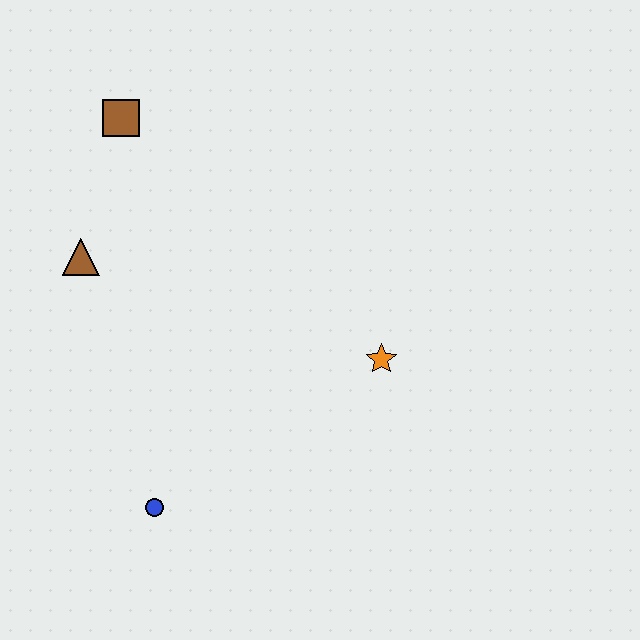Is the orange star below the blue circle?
No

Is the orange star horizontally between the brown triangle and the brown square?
No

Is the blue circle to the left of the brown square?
No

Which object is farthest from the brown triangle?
The orange star is farthest from the brown triangle.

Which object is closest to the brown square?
The brown triangle is closest to the brown square.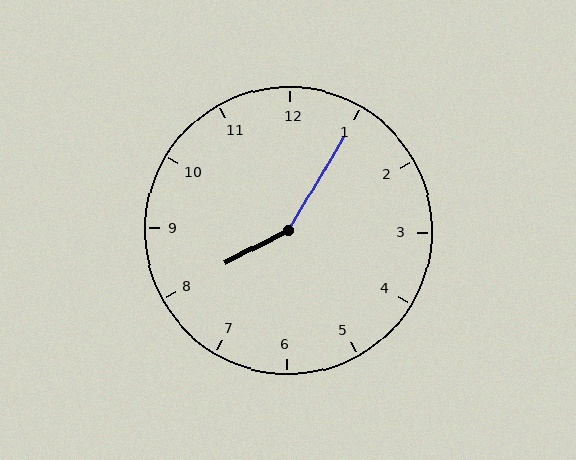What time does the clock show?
8:05.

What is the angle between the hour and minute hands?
Approximately 148 degrees.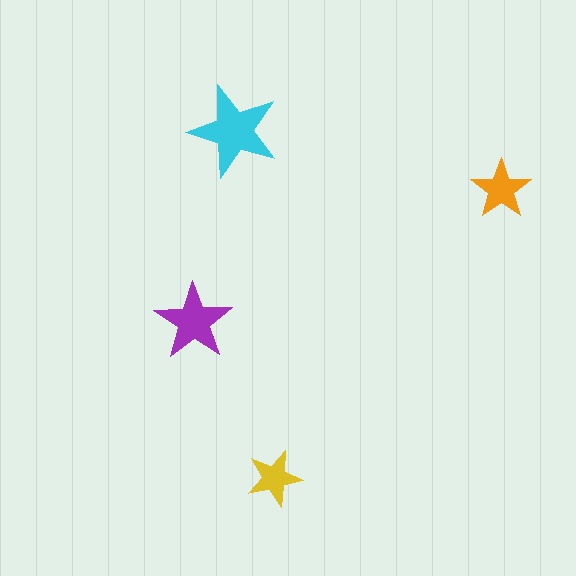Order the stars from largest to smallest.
the cyan one, the purple one, the orange one, the yellow one.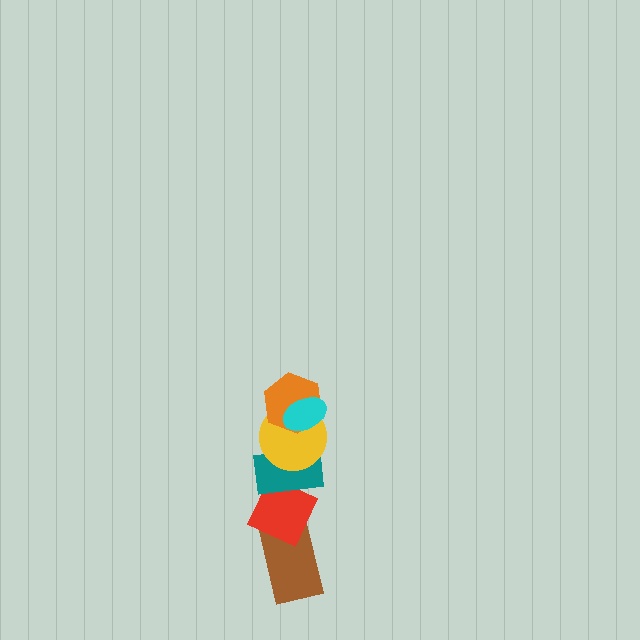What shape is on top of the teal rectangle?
The yellow circle is on top of the teal rectangle.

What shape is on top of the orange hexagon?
The cyan ellipse is on top of the orange hexagon.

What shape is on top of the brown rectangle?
The red diamond is on top of the brown rectangle.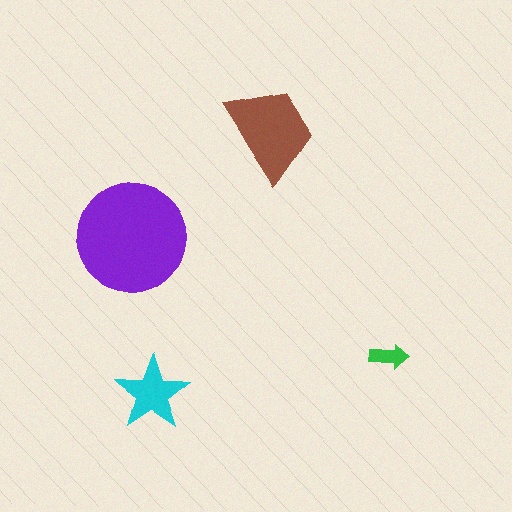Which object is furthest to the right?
The green arrow is rightmost.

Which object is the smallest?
The green arrow.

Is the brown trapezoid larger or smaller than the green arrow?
Larger.